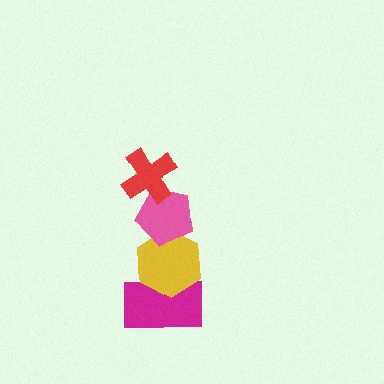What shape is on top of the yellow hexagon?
The pink pentagon is on top of the yellow hexagon.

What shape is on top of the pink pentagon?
The red cross is on top of the pink pentagon.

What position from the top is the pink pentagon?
The pink pentagon is 2nd from the top.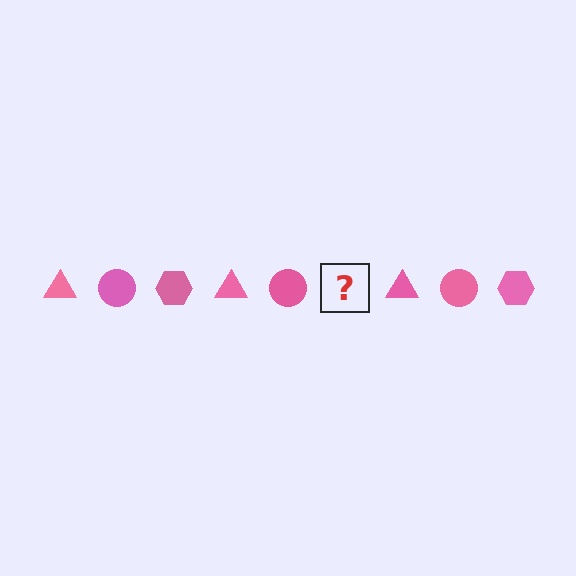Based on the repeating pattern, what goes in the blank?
The blank should be a pink hexagon.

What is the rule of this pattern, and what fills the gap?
The rule is that the pattern cycles through triangle, circle, hexagon shapes in pink. The gap should be filled with a pink hexagon.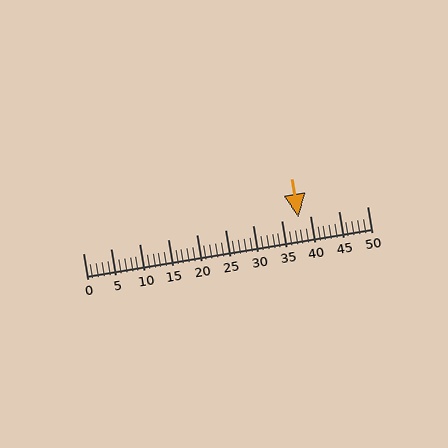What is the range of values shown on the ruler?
The ruler shows values from 0 to 50.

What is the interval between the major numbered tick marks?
The major tick marks are spaced 5 units apart.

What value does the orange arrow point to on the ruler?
The orange arrow points to approximately 38.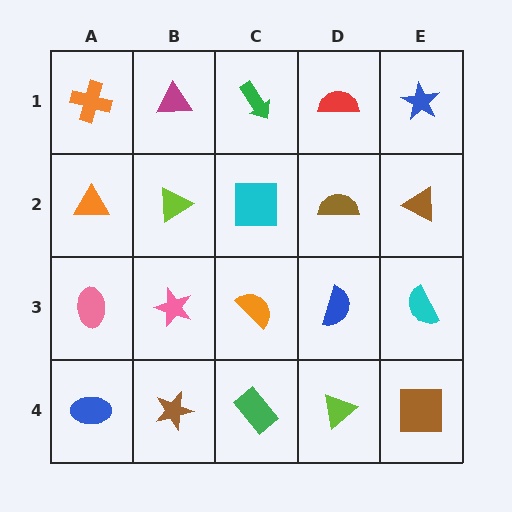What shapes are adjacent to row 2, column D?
A red semicircle (row 1, column D), a blue semicircle (row 3, column D), a cyan square (row 2, column C), a brown triangle (row 2, column E).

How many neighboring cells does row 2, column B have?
4.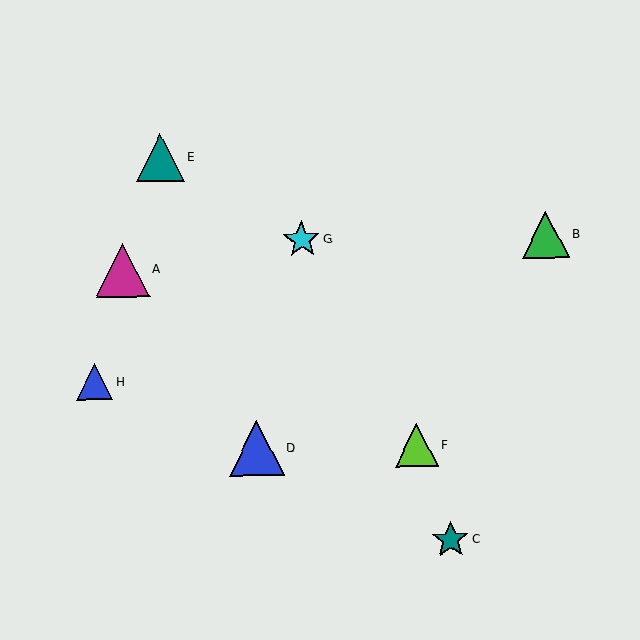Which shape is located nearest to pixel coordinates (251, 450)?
The blue triangle (labeled D) at (256, 448) is nearest to that location.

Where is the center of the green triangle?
The center of the green triangle is at (546, 234).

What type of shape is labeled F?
Shape F is a lime triangle.